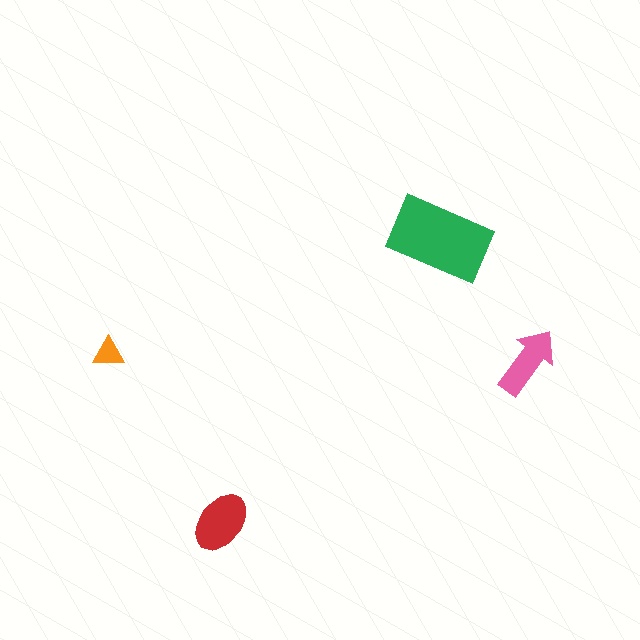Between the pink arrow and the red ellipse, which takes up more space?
The red ellipse.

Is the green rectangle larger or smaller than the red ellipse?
Larger.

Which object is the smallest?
The orange triangle.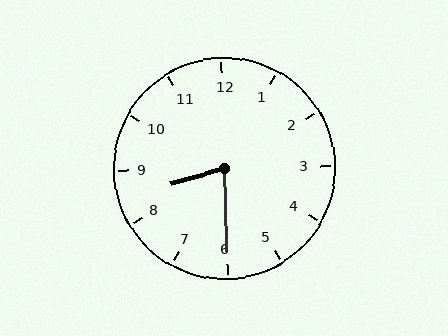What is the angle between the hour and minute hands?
Approximately 75 degrees.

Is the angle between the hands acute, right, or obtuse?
It is acute.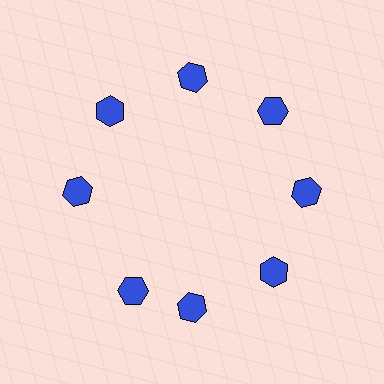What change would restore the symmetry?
The symmetry would be restored by rotating it back into even spacing with its neighbors so that all 8 hexagons sit at equal angles and equal distance from the center.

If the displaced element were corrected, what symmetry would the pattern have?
It would have 8-fold rotational symmetry — the pattern would map onto itself every 45 degrees.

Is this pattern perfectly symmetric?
No. The 8 blue hexagons are arranged in a ring, but one element near the 8 o'clock position is rotated out of alignment along the ring, breaking the 8-fold rotational symmetry.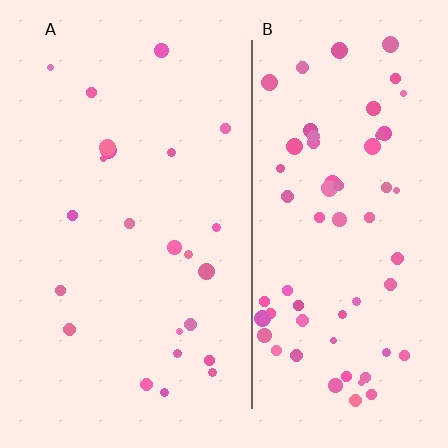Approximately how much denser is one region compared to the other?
Approximately 2.8× — region B over region A.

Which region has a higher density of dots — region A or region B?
B (the right).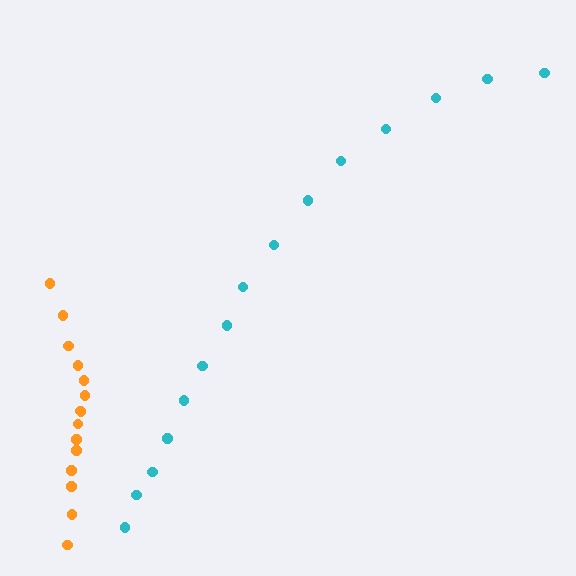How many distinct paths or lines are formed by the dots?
There are 2 distinct paths.